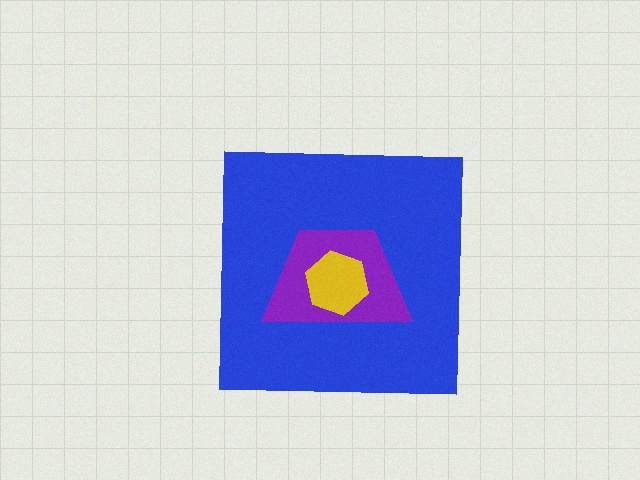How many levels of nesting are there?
3.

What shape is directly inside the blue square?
The purple trapezoid.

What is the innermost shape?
The yellow hexagon.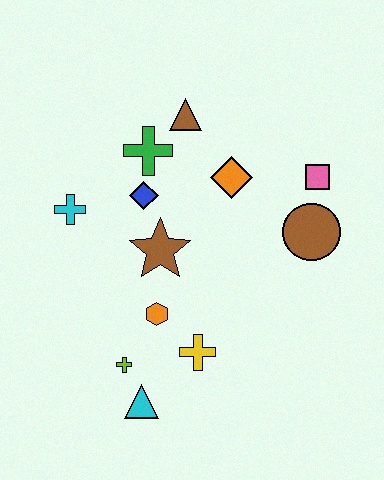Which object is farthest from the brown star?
The pink square is farthest from the brown star.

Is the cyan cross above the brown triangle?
No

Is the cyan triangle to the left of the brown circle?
Yes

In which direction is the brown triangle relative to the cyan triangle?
The brown triangle is above the cyan triangle.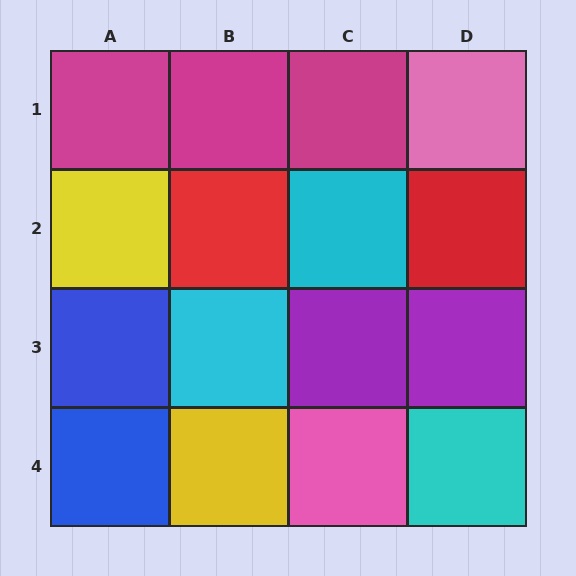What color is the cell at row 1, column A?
Magenta.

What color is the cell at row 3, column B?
Cyan.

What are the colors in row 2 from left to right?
Yellow, red, cyan, red.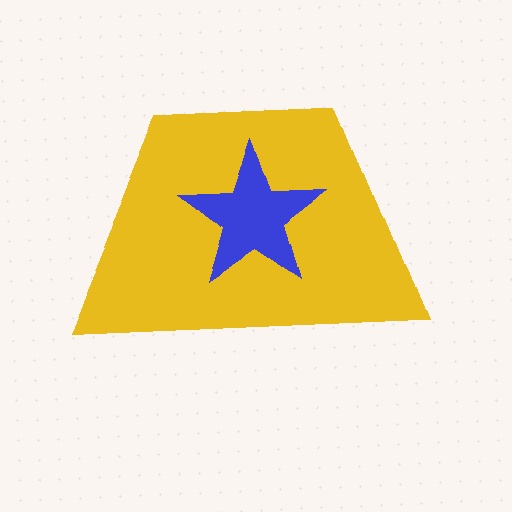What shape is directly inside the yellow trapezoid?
The blue star.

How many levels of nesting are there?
2.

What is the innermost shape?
The blue star.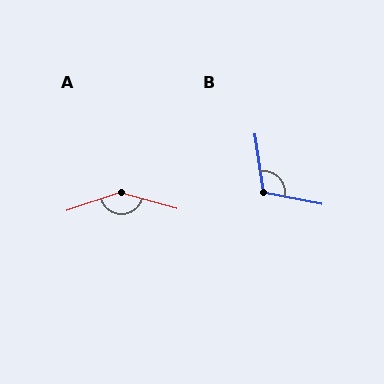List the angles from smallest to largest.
B (109°), A (146°).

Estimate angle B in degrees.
Approximately 109 degrees.